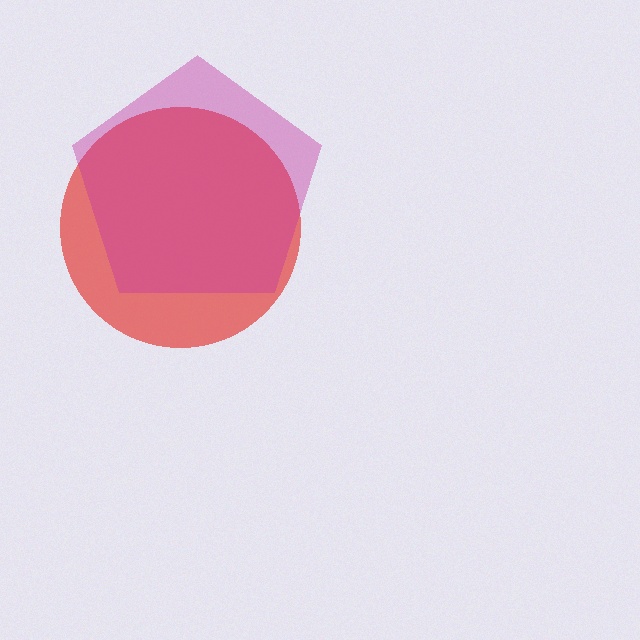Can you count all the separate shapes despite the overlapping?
Yes, there are 2 separate shapes.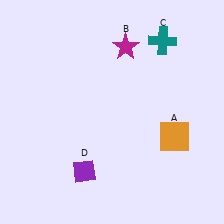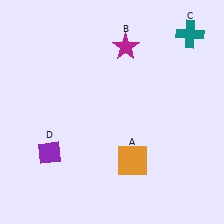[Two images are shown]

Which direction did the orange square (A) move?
The orange square (A) moved left.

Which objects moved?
The objects that moved are: the orange square (A), the teal cross (C), the purple diamond (D).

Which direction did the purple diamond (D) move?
The purple diamond (D) moved left.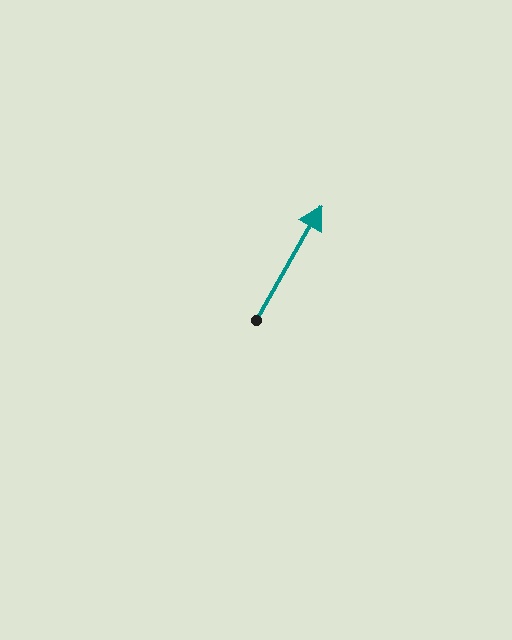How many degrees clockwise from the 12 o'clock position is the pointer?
Approximately 30 degrees.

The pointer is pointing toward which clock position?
Roughly 1 o'clock.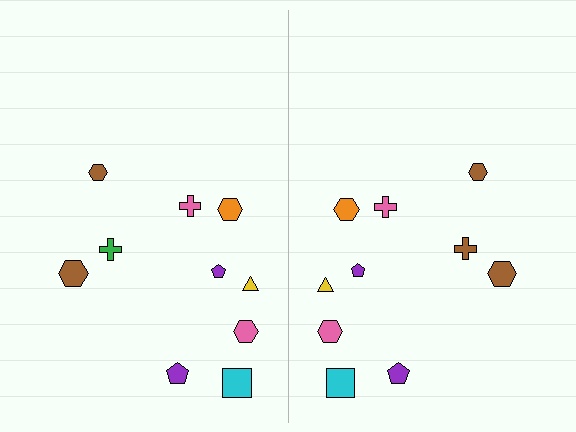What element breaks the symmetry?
The brown cross on the right side breaks the symmetry — its mirror counterpart is green.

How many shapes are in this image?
There are 20 shapes in this image.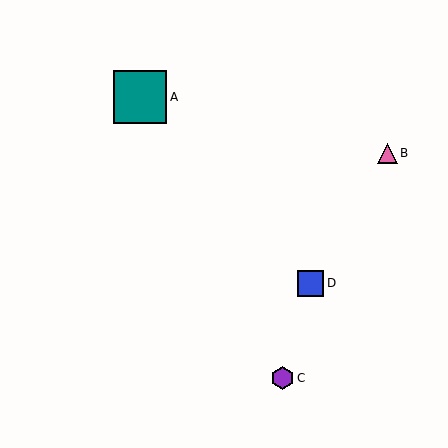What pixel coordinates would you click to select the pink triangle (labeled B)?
Click at (387, 153) to select the pink triangle B.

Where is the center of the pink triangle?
The center of the pink triangle is at (387, 153).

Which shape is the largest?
The teal square (labeled A) is the largest.